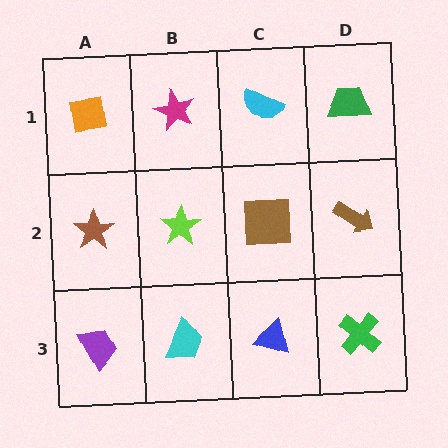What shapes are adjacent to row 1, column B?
A lime star (row 2, column B), an orange square (row 1, column A), a cyan semicircle (row 1, column C).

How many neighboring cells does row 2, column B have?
4.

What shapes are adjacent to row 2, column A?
An orange square (row 1, column A), a purple trapezoid (row 3, column A), a lime star (row 2, column B).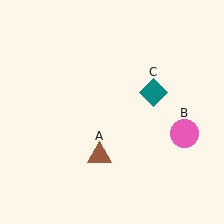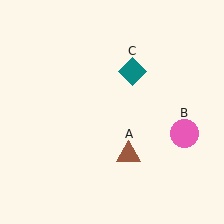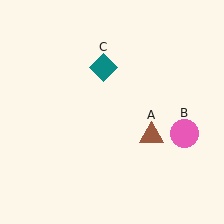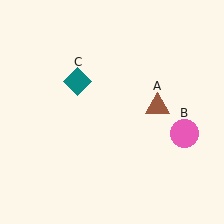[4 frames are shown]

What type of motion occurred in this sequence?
The brown triangle (object A), teal diamond (object C) rotated counterclockwise around the center of the scene.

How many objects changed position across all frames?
2 objects changed position: brown triangle (object A), teal diamond (object C).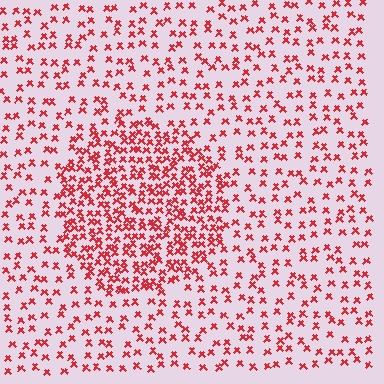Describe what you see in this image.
The image contains small red elements arranged at two different densities. A circle-shaped region is visible where the elements are more densely packed than the surrounding area.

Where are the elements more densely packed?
The elements are more densely packed inside the circle boundary.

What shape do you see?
I see a circle.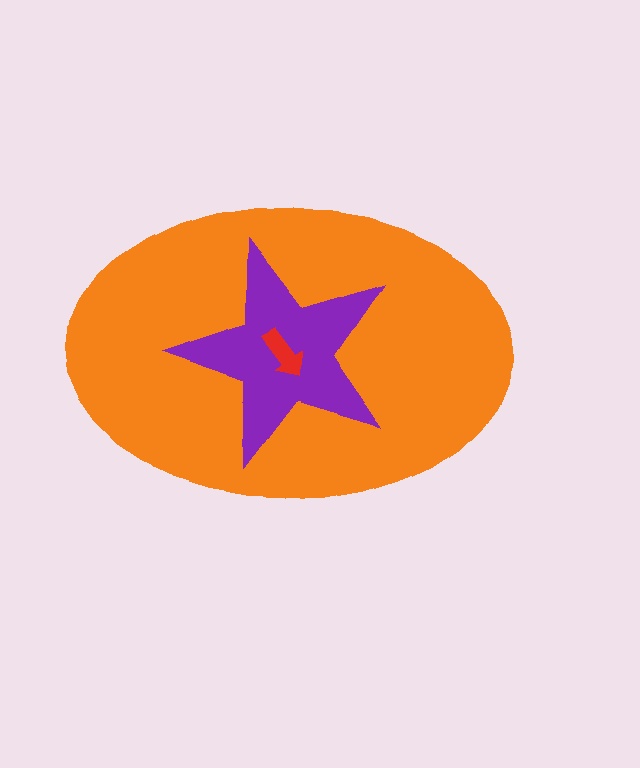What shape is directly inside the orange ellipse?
The purple star.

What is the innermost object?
The red arrow.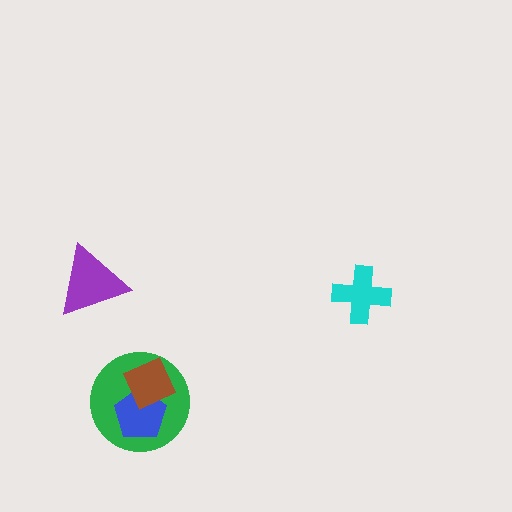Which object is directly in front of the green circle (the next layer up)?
The blue pentagon is directly in front of the green circle.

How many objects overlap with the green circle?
2 objects overlap with the green circle.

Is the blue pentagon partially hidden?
Yes, it is partially covered by another shape.